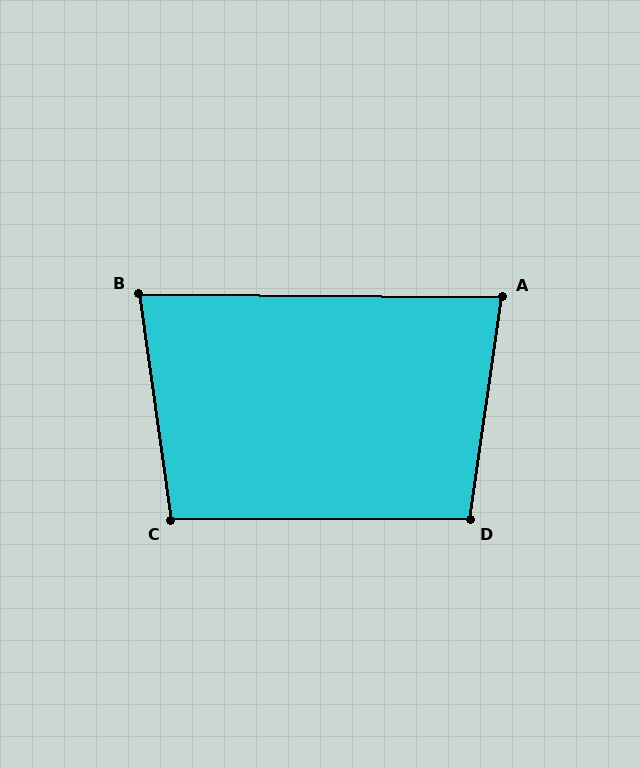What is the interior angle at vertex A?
Approximately 82 degrees (acute).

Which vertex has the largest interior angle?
D, at approximately 98 degrees.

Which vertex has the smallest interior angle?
B, at approximately 82 degrees.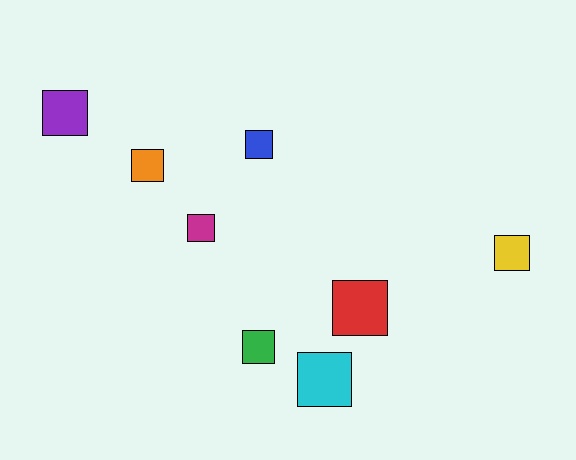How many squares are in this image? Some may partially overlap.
There are 8 squares.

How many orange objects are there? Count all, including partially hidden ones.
There is 1 orange object.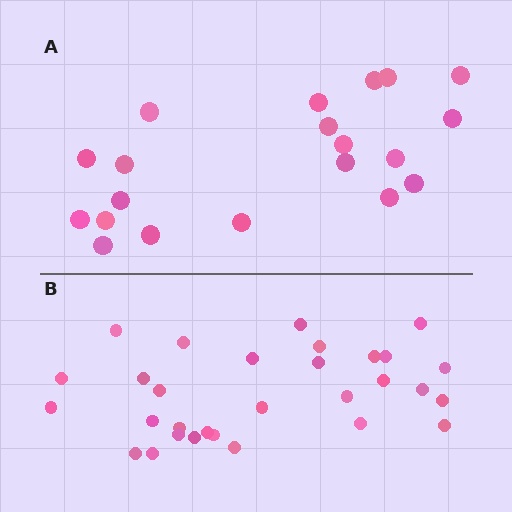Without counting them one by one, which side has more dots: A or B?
Region B (the bottom region) has more dots.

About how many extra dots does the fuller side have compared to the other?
Region B has roughly 10 or so more dots than region A.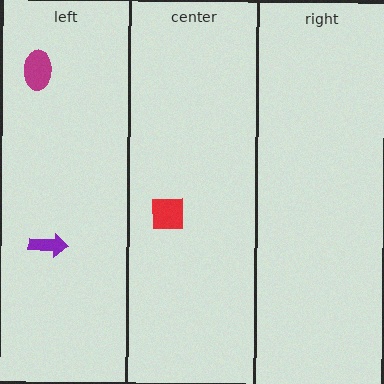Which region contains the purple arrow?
The left region.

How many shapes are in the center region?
1.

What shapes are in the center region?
The red square.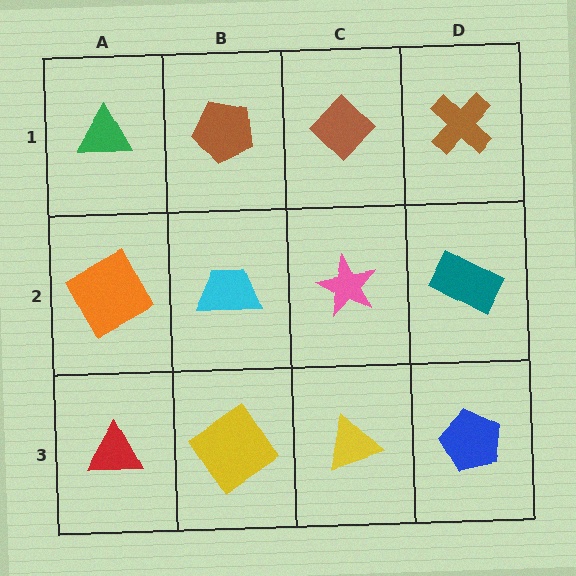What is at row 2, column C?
A pink star.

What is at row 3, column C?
A yellow triangle.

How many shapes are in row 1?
4 shapes.